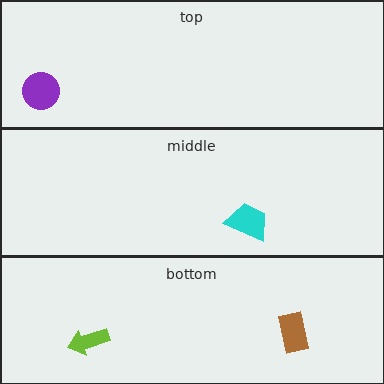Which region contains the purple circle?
The top region.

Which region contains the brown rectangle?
The bottom region.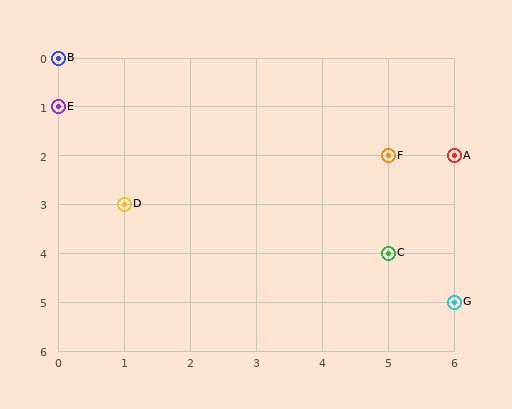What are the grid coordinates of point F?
Point F is at grid coordinates (5, 2).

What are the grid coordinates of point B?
Point B is at grid coordinates (0, 0).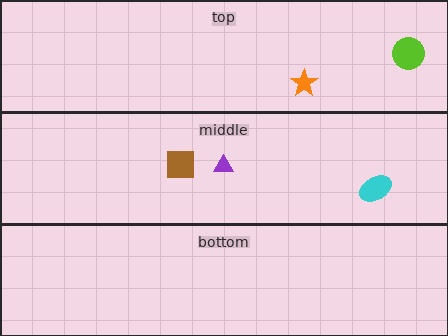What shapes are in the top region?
The lime circle, the orange star.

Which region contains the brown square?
The middle region.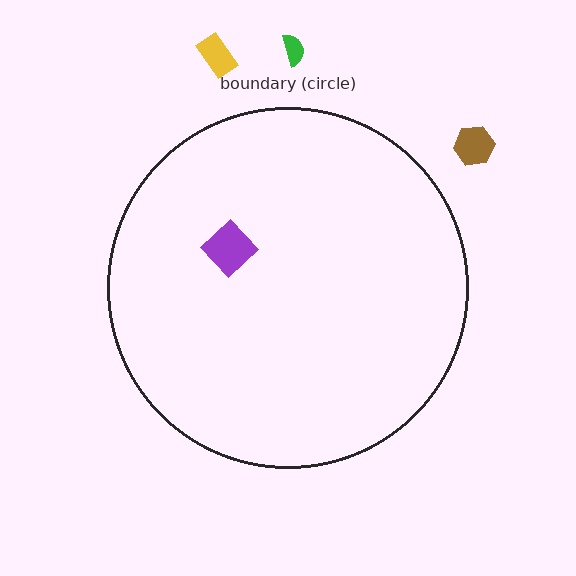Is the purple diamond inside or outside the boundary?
Inside.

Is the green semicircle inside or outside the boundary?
Outside.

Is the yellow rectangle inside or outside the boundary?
Outside.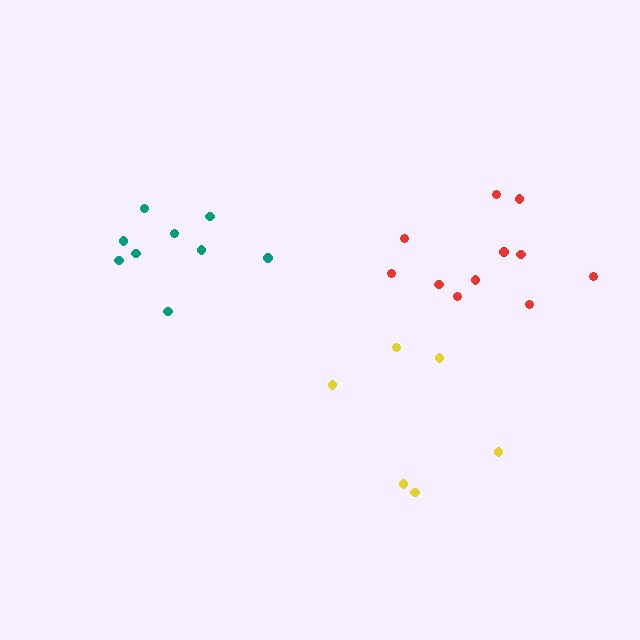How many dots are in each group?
Group 1: 9 dots, Group 2: 6 dots, Group 3: 11 dots (26 total).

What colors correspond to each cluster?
The clusters are colored: teal, yellow, red.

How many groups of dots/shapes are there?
There are 3 groups.